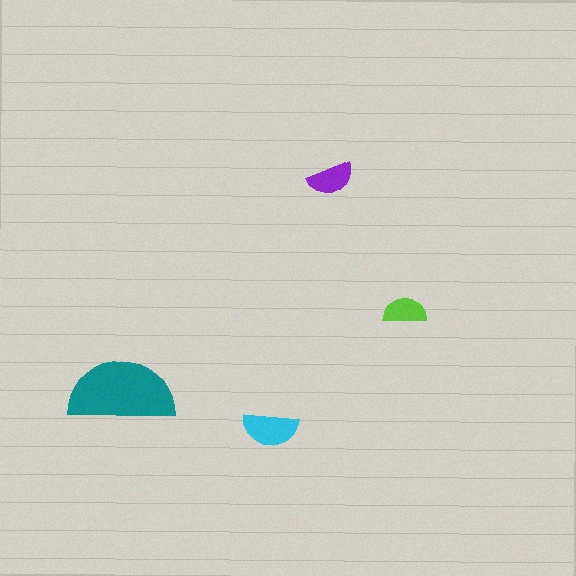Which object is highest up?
The purple semicircle is topmost.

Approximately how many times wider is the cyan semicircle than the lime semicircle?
About 1.5 times wider.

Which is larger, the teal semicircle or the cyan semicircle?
The teal one.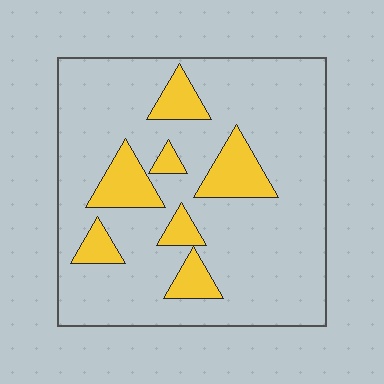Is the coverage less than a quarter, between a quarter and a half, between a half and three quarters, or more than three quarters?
Less than a quarter.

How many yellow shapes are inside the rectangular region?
7.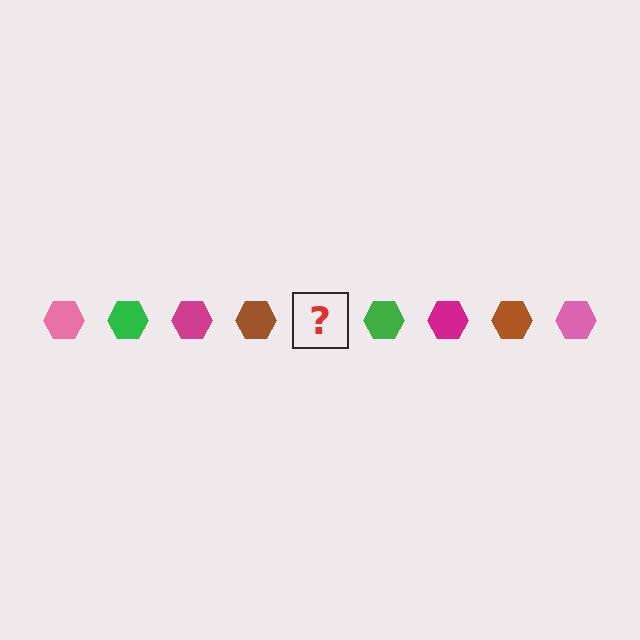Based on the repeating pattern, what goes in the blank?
The blank should be a pink hexagon.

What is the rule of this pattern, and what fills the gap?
The rule is that the pattern cycles through pink, green, magenta, brown hexagons. The gap should be filled with a pink hexagon.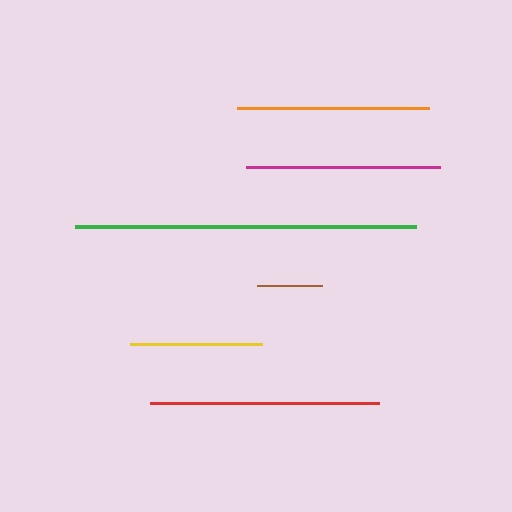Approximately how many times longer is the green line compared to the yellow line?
The green line is approximately 2.6 times the length of the yellow line.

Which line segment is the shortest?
The brown line is the shortest at approximately 66 pixels.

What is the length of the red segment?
The red segment is approximately 230 pixels long.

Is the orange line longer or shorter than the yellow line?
The orange line is longer than the yellow line.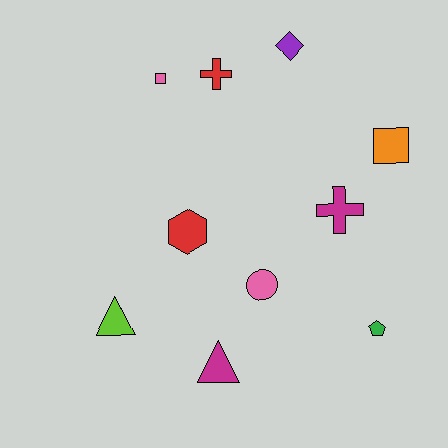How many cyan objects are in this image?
There are no cyan objects.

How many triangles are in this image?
There are 2 triangles.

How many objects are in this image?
There are 10 objects.